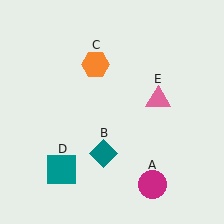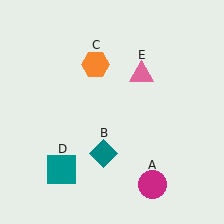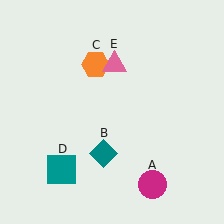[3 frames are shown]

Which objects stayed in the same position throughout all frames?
Magenta circle (object A) and teal diamond (object B) and orange hexagon (object C) and teal square (object D) remained stationary.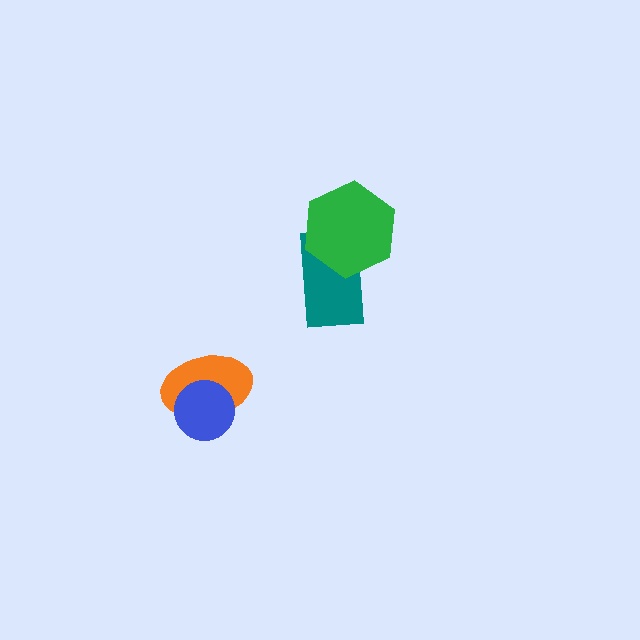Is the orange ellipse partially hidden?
Yes, it is partially covered by another shape.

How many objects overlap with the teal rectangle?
1 object overlaps with the teal rectangle.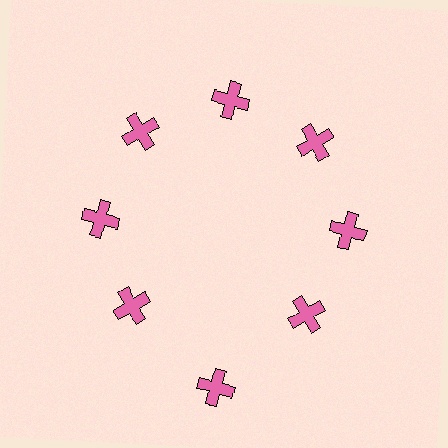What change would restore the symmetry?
The symmetry would be restored by moving it inward, back onto the ring so that all 8 crosses sit at equal angles and equal distance from the center.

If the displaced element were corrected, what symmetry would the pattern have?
It would have 8-fold rotational symmetry — the pattern would map onto itself every 45 degrees.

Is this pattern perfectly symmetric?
No. The 8 pink crosses are arranged in a ring, but one element near the 6 o'clock position is pushed outward from the center, breaking the 8-fold rotational symmetry.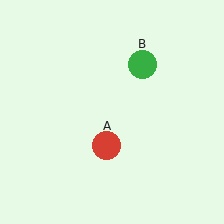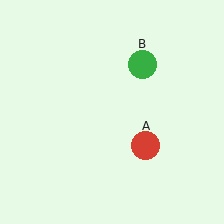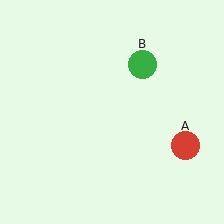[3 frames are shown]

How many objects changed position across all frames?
1 object changed position: red circle (object A).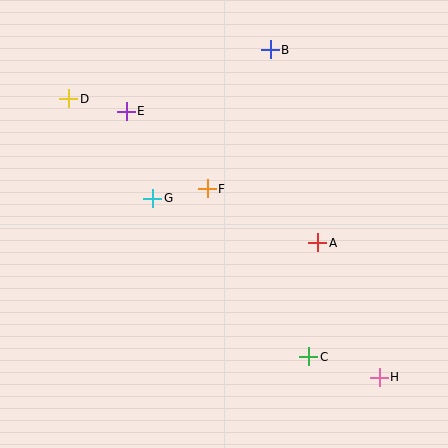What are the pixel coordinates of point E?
Point E is at (126, 111).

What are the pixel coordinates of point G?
Point G is at (153, 198).